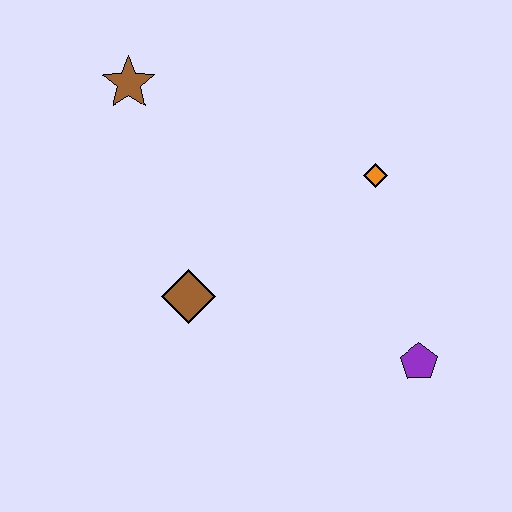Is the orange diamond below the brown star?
Yes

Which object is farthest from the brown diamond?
The purple pentagon is farthest from the brown diamond.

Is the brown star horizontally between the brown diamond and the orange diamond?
No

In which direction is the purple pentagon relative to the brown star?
The purple pentagon is to the right of the brown star.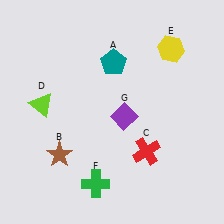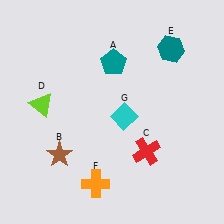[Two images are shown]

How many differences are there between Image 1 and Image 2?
There are 3 differences between the two images.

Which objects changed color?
E changed from yellow to teal. F changed from green to orange. G changed from purple to cyan.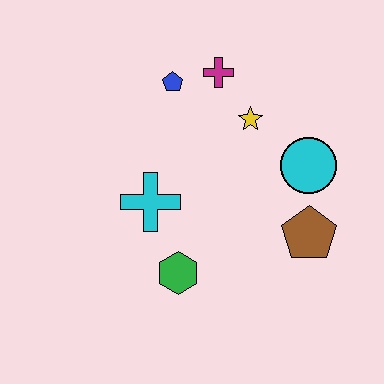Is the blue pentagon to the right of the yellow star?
No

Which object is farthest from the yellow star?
The green hexagon is farthest from the yellow star.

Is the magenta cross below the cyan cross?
No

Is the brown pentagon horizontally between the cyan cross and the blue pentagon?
No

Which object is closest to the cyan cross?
The green hexagon is closest to the cyan cross.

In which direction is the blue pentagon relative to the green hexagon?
The blue pentagon is above the green hexagon.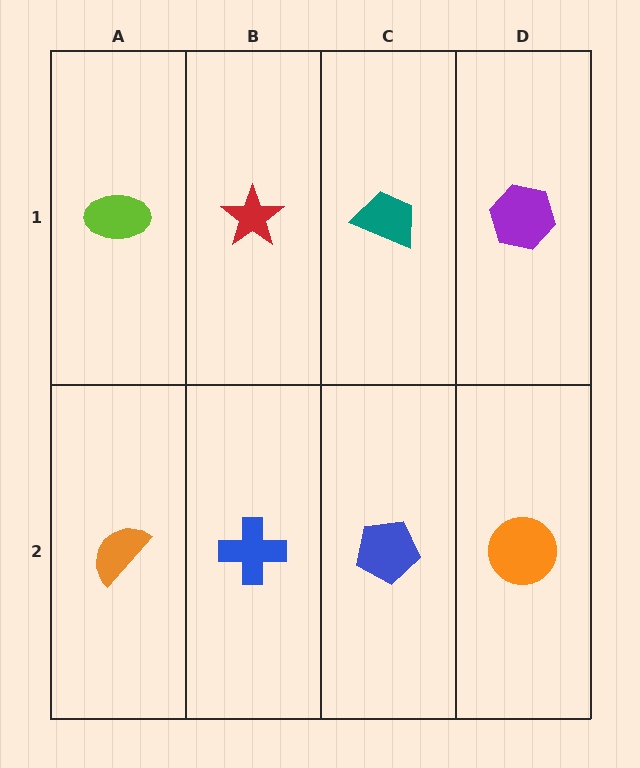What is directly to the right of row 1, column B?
A teal trapezoid.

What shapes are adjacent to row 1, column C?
A blue pentagon (row 2, column C), a red star (row 1, column B), a purple hexagon (row 1, column D).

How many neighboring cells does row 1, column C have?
3.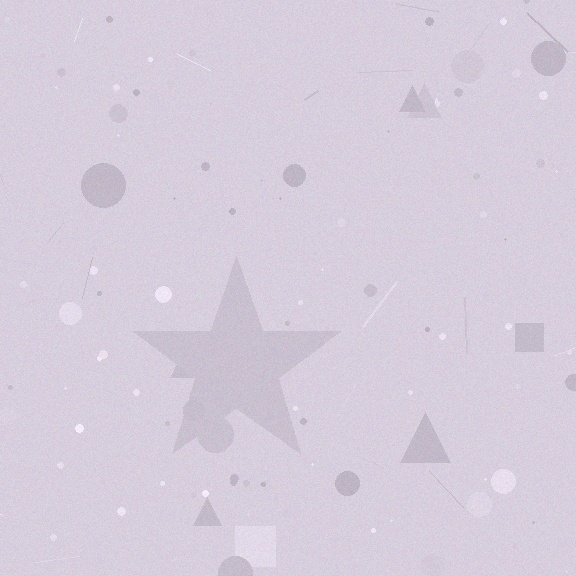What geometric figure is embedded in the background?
A star is embedded in the background.